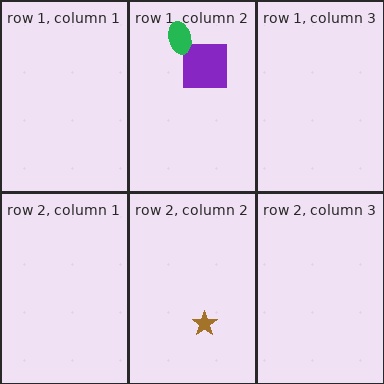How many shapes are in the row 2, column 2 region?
1.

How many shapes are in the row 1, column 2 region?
2.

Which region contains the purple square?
The row 1, column 2 region.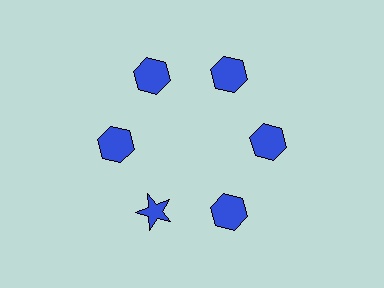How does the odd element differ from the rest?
It has a different shape: star instead of hexagon.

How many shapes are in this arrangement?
There are 6 shapes arranged in a ring pattern.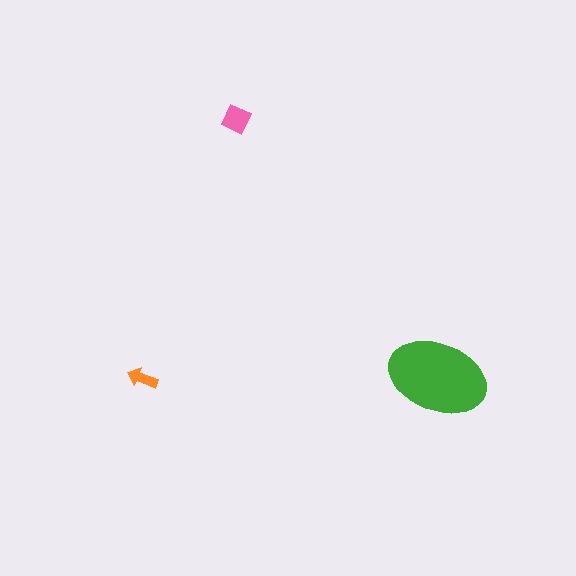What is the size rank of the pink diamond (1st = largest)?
2nd.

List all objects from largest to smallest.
The green ellipse, the pink diamond, the orange arrow.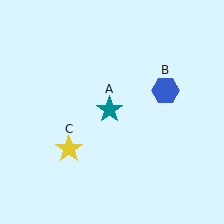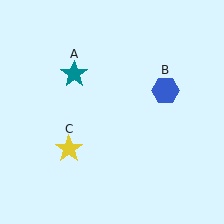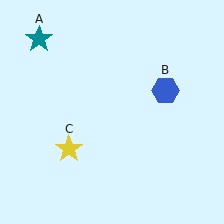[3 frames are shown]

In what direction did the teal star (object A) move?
The teal star (object A) moved up and to the left.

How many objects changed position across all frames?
1 object changed position: teal star (object A).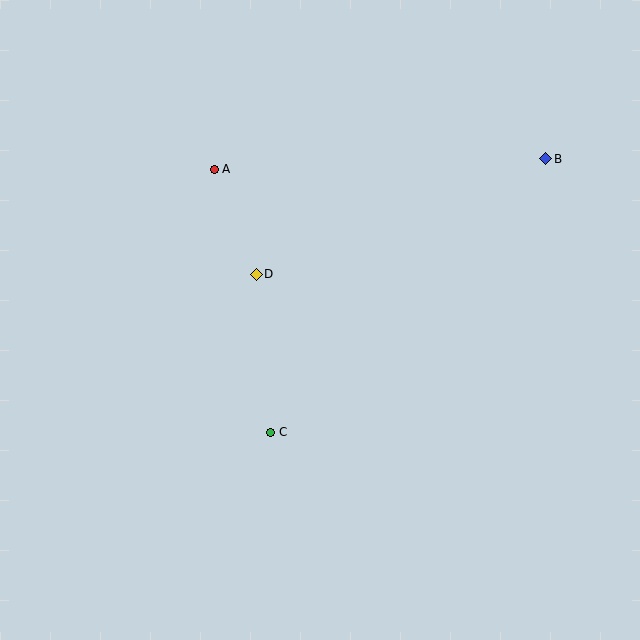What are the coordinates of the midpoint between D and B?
The midpoint between D and B is at (401, 217).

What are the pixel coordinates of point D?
Point D is at (256, 274).